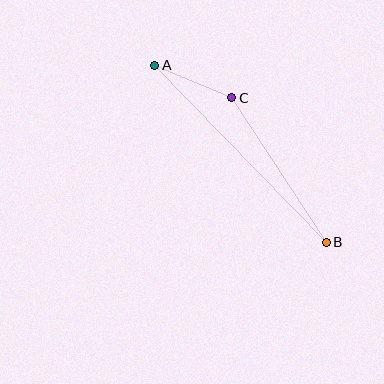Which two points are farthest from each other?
Points A and B are farthest from each other.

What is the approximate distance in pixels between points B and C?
The distance between B and C is approximately 173 pixels.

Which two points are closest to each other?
Points A and C are closest to each other.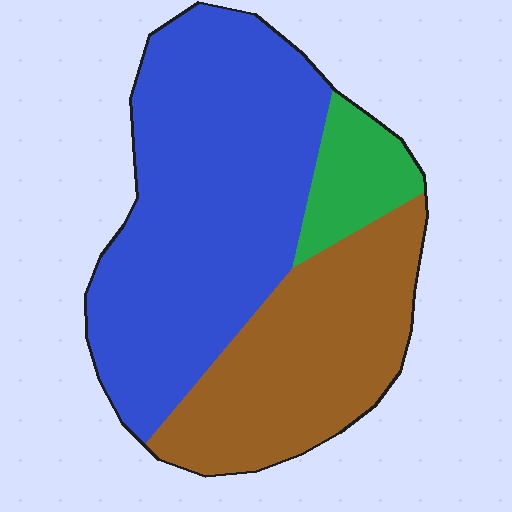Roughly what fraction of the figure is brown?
Brown covers 34% of the figure.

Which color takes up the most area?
Blue, at roughly 55%.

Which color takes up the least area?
Green, at roughly 10%.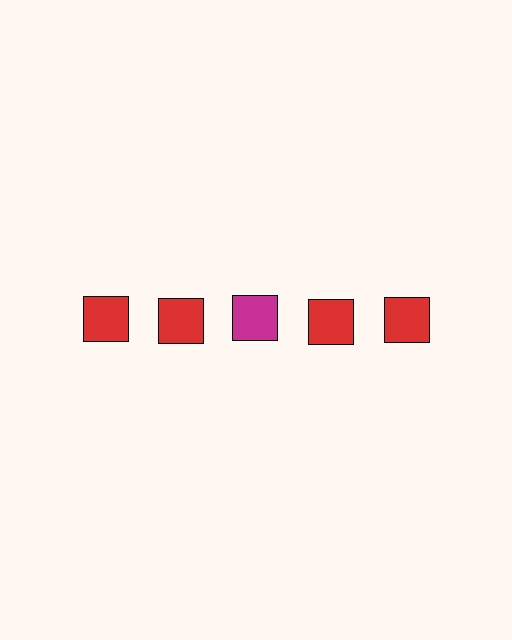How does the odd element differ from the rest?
It has a different color: magenta instead of red.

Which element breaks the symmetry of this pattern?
The magenta square in the top row, center column breaks the symmetry. All other shapes are red squares.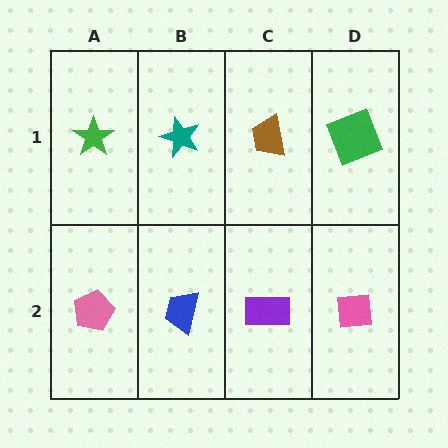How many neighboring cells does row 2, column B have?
3.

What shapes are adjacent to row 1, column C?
A purple rectangle (row 2, column C), a teal star (row 1, column B), a green square (row 1, column D).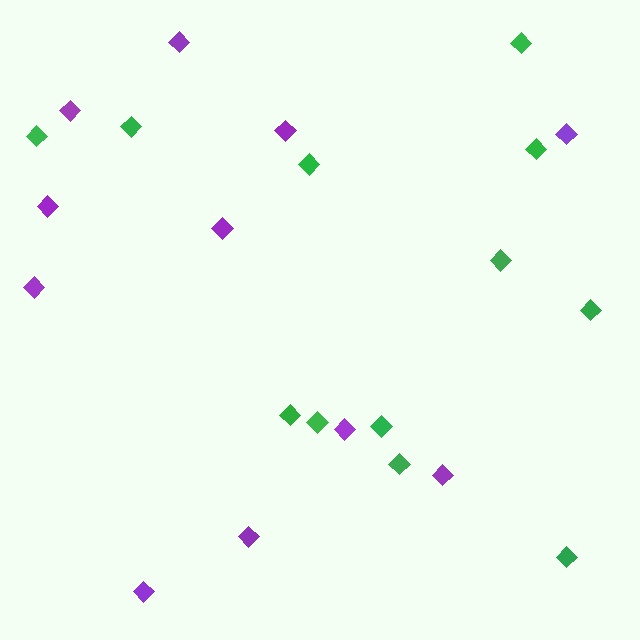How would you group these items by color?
There are 2 groups: one group of green diamonds (12) and one group of purple diamonds (11).